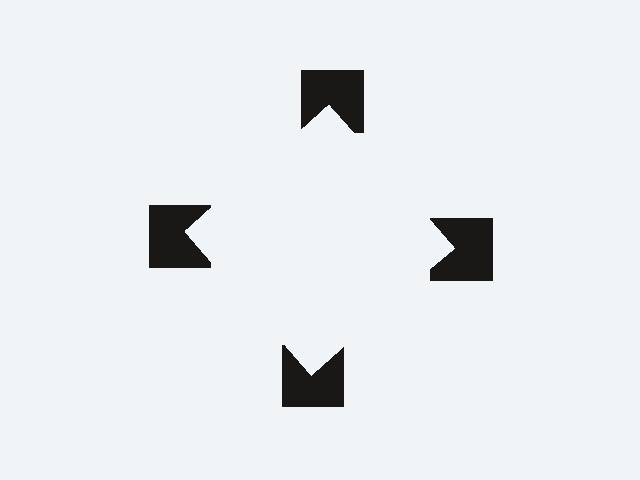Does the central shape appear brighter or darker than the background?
It typically appears slightly brighter than the background, even though no actual brightness change is drawn.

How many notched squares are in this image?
There are 4 — one at each vertex of the illusory square.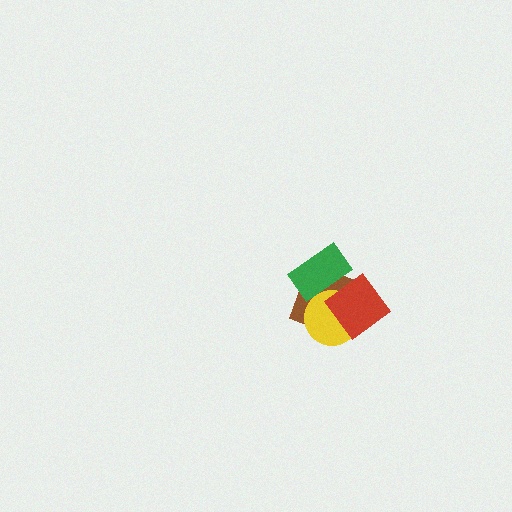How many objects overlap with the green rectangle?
3 objects overlap with the green rectangle.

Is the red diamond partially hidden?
Yes, it is partially covered by another shape.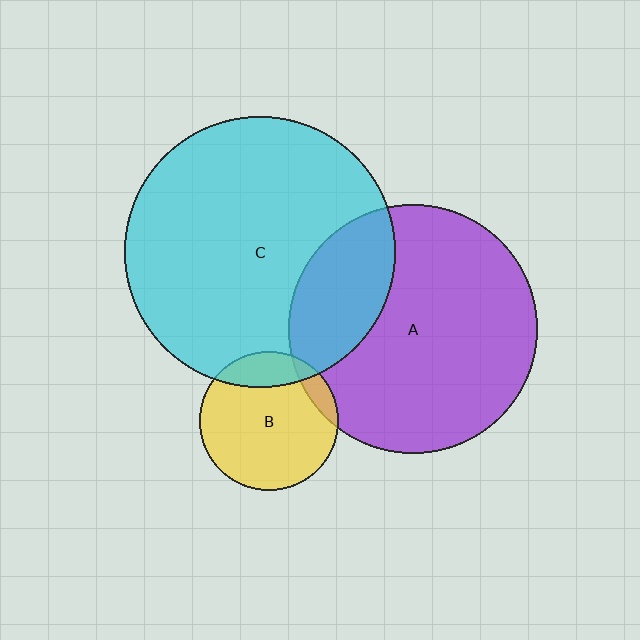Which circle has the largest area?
Circle C (cyan).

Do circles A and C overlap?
Yes.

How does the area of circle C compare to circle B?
Approximately 3.8 times.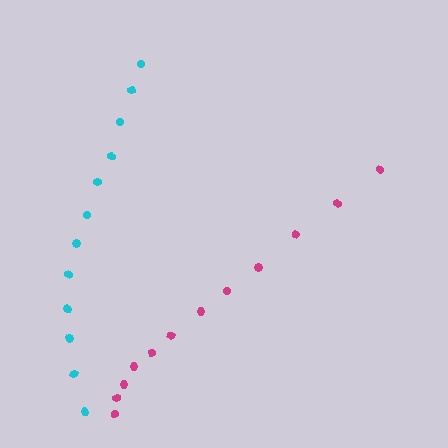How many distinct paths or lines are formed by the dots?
There are 2 distinct paths.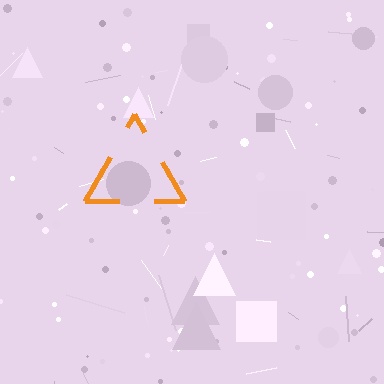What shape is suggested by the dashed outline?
The dashed outline suggests a triangle.